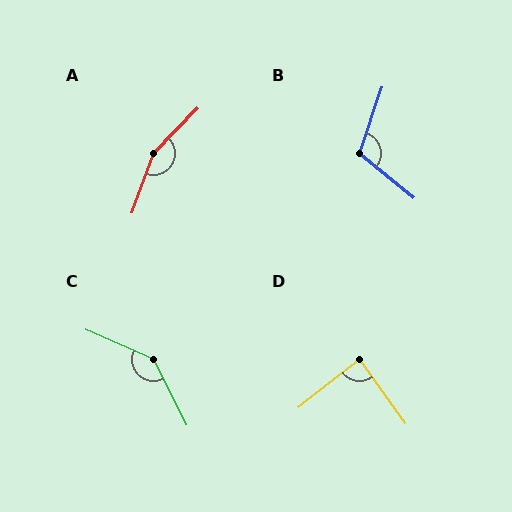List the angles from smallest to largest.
D (88°), B (111°), C (140°), A (155°).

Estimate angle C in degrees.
Approximately 140 degrees.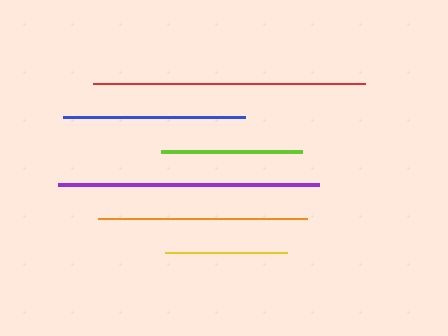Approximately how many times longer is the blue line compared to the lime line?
The blue line is approximately 1.3 times the length of the lime line.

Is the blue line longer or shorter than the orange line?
The orange line is longer than the blue line.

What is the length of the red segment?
The red segment is approximately 272 pixels long.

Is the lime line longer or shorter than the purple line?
The purple line is longer than the lime line.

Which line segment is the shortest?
The yellow line is the shortest at approximately 122 pixels.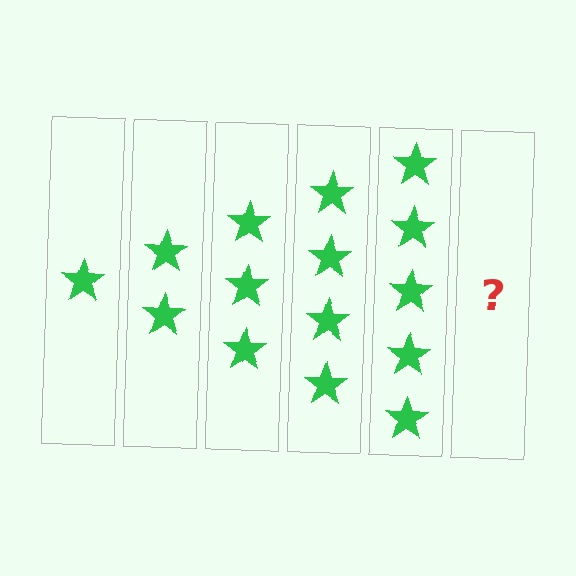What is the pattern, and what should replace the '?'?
The pattern is that each step adds one more star. The '?' should be 6 stars.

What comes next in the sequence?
The next element should be 6 stars.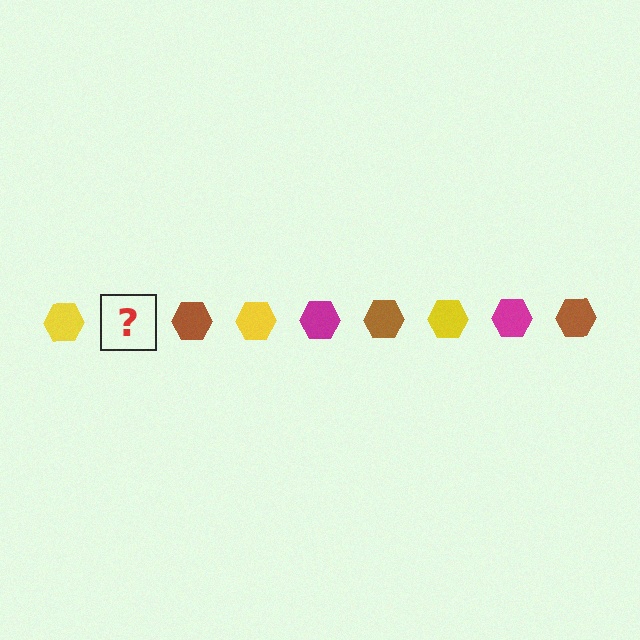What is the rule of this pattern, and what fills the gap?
The rule is that the pattern cycles through yellow, magenta, brown hexagons. The gap should be filled with a magenta hexagon.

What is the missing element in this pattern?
The missing element is a magenta hexagon.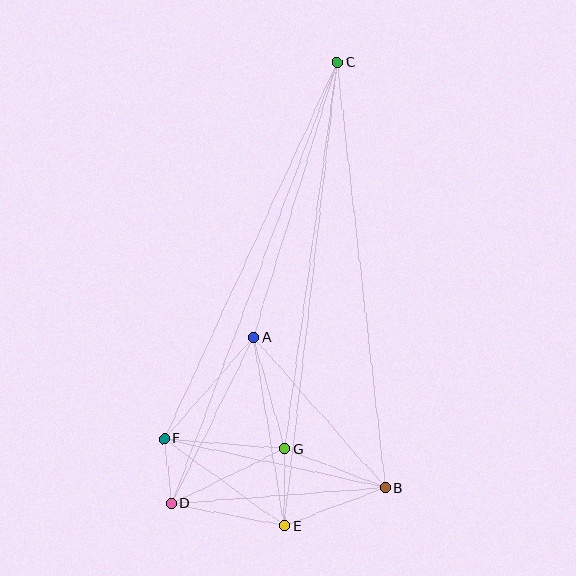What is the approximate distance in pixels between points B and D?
The distance between B and D is approximately 214 pixels.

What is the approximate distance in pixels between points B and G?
The distance between B and G is approximately 108 pixels.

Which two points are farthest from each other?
Points C and D are farthest from each other.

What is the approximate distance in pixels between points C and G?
The distance between C and G is approximately 390 pixels.